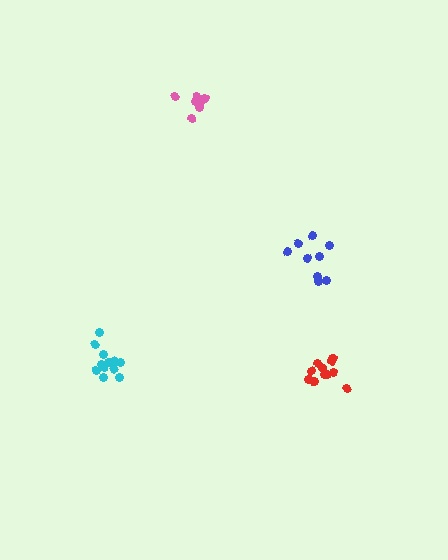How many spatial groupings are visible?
There are 4 spatial groupings.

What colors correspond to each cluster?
The clusters are colored: blue, red, pink, cyan.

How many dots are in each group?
Group 1: 9 dots, Group 2: 12 dots, Group 3: 7 dots, Group 4: 13 dots (41 total).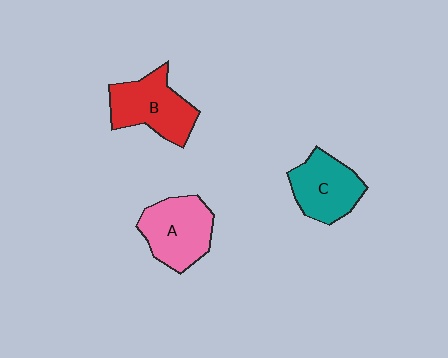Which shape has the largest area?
Shape B (red).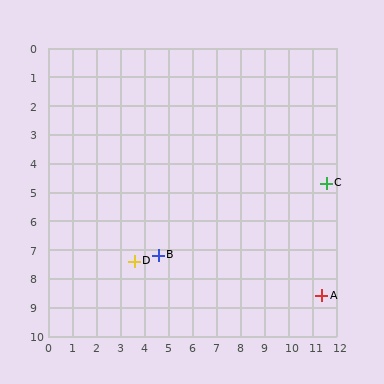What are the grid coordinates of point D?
Point D is at approximately (3.6, 7.4).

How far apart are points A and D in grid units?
Points A and D are about 7.9 grid units apart.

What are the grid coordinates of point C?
Point C is at approximately (11.6, 4.7).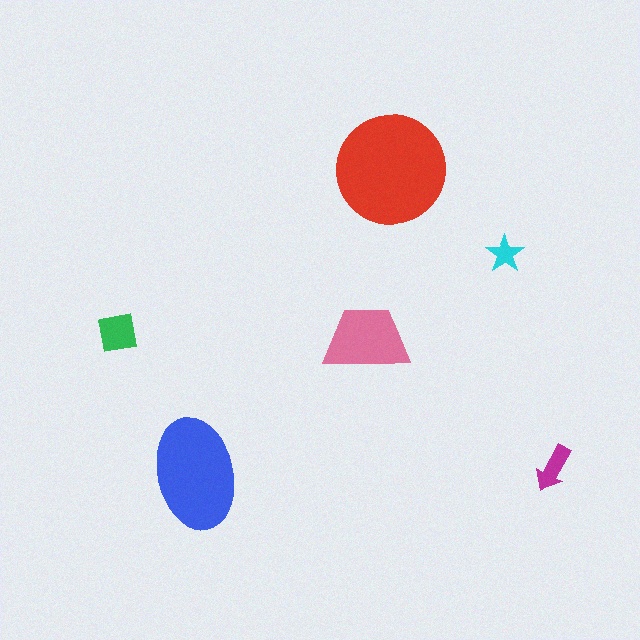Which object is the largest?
The red circle.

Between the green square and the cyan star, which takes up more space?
The green square.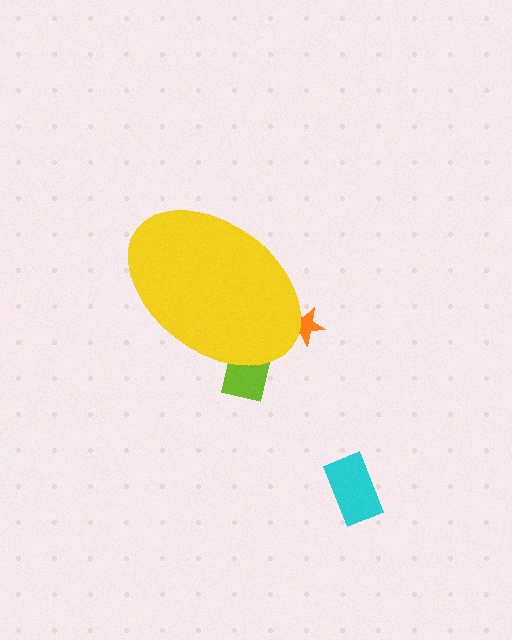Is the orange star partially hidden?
Yes, the orange star is partially hidden behind the yellow ellipse.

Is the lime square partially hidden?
Yes, the lime square is partially hidden behind the yellow ellipse.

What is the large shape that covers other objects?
A yellow ellipse.